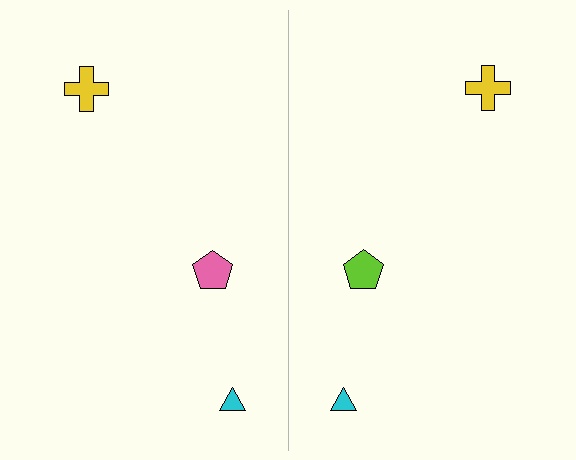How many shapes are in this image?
There are 6 shapes in this image.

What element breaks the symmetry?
The lime pentagon on the right side breaks the symmetry — its mirror counterpart is pink.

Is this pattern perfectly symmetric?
No, the pattern is not perfectly symmetric. The lime pentagon on the right side breaks the symmetry — its mirror counterpart is pink.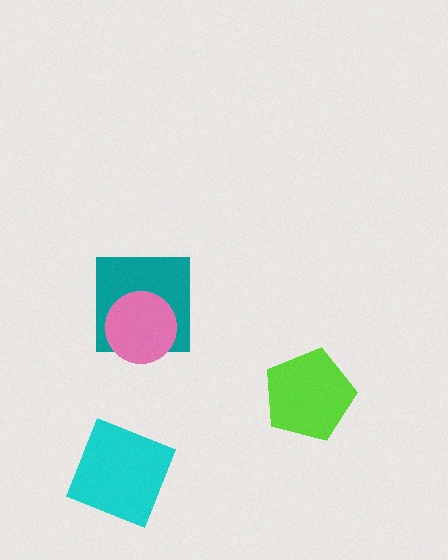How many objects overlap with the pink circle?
1 object overlaps with the pink circle.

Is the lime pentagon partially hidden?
No, no other shape covers it.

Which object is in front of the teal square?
The pink circle is in front of the teal square.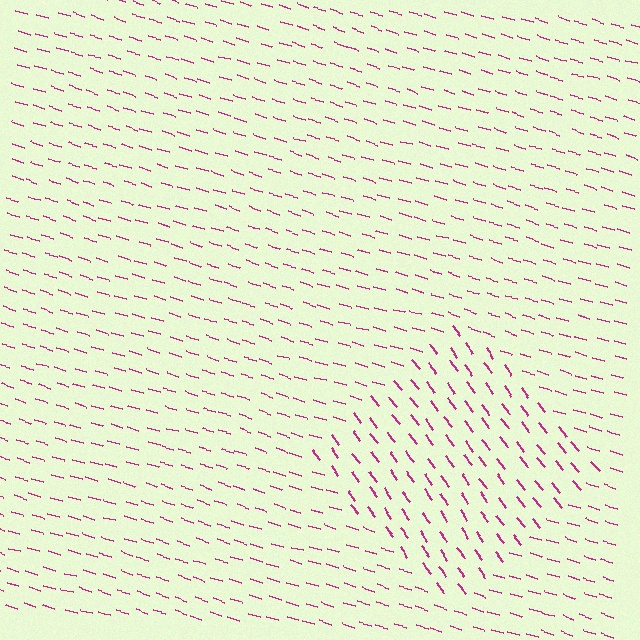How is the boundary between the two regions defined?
The boundary is defined purely by a change in line orientation (approximately 36 degrees difference). All lines are the same color and thickness.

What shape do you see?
I see a diamond.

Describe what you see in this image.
The image is filled with small magenta line segments. A diamond region in the image has lines oriented differently from the surrounding lines, creating a visible texture boundary.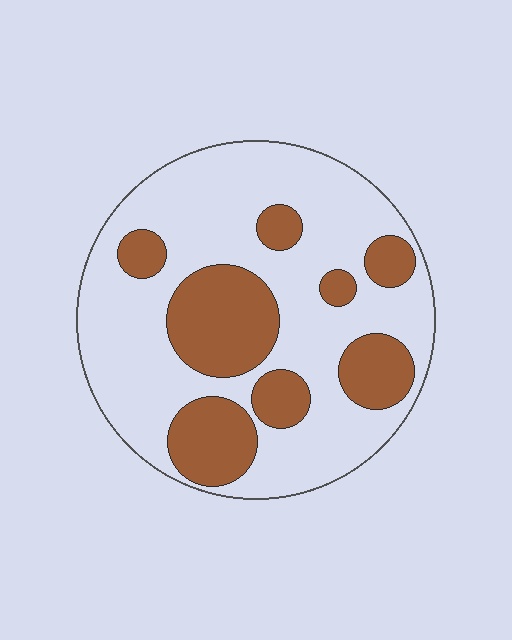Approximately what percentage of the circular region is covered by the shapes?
Approximately 30%.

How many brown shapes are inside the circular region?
8.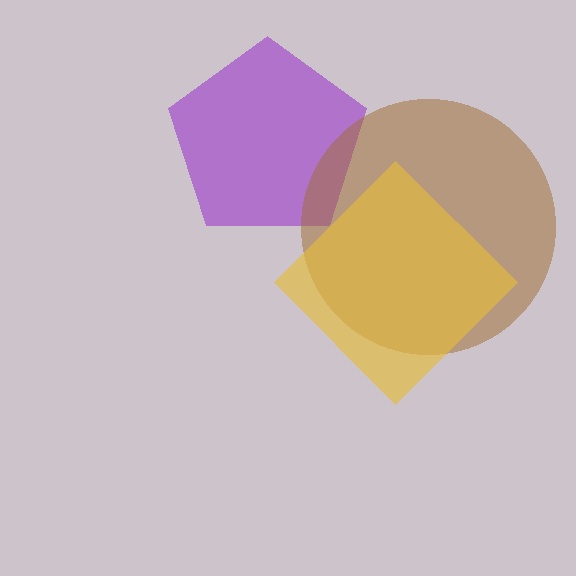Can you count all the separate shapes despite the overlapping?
Yes, there are 3 separate shapes.